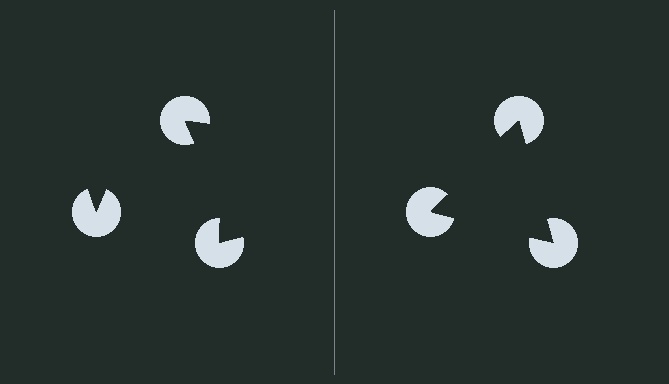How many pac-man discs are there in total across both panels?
6 — 3 on each side.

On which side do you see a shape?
An illusory triangle appears on the right side. On the left side the wedge cuts are rotated, so no coherent shape forms.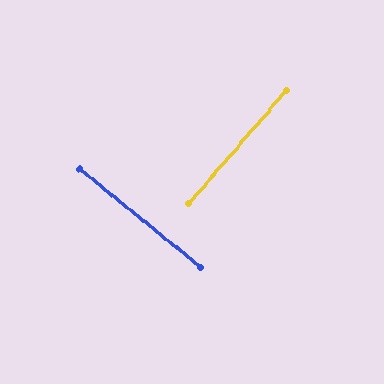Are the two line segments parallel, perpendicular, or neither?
Perpendicular — they meet at approximately 88°.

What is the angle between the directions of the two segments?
Approximately 88 degrees.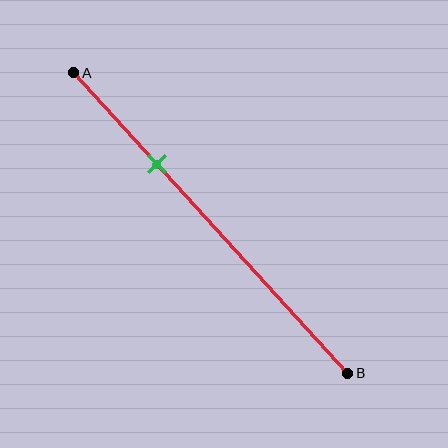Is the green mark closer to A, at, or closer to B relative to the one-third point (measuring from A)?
The green mark is approximately at the one-third point of segment AB.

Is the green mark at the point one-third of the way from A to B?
Yes, the mark is approximately at the one-third point.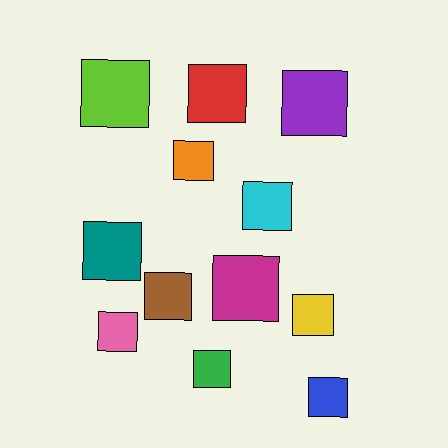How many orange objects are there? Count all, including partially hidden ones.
There is 1 orange object.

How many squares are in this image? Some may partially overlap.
There are 12 squares.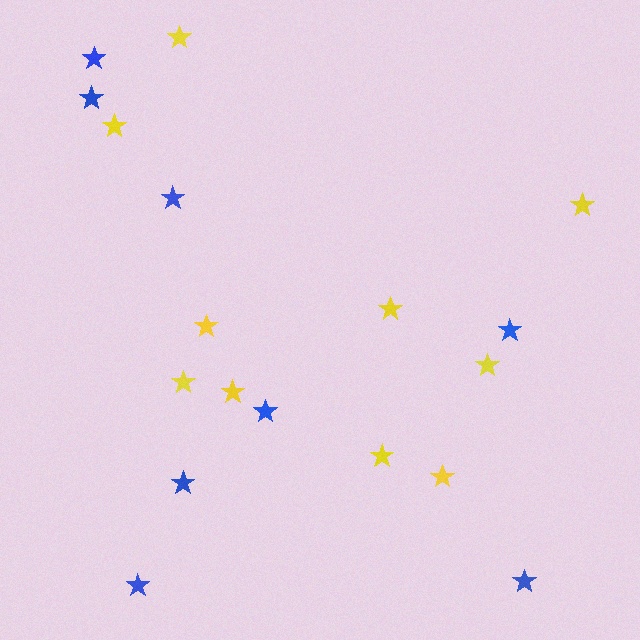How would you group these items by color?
There are 2 groups: one group of yellow stars (10) and one group of blue stars (8).